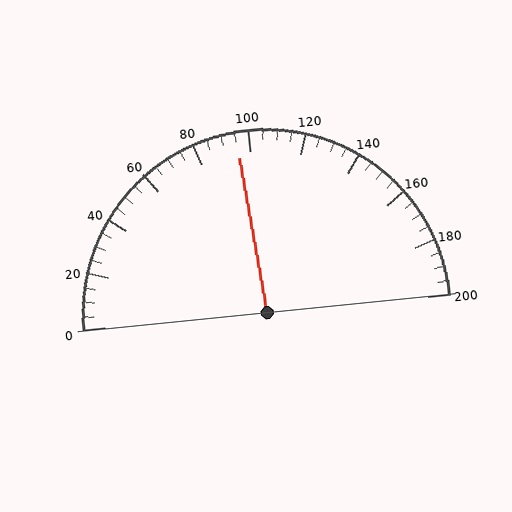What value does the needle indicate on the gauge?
The needle indicates approximately 95.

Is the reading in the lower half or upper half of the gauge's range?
The reading is in the lower half of the range (0 to 200).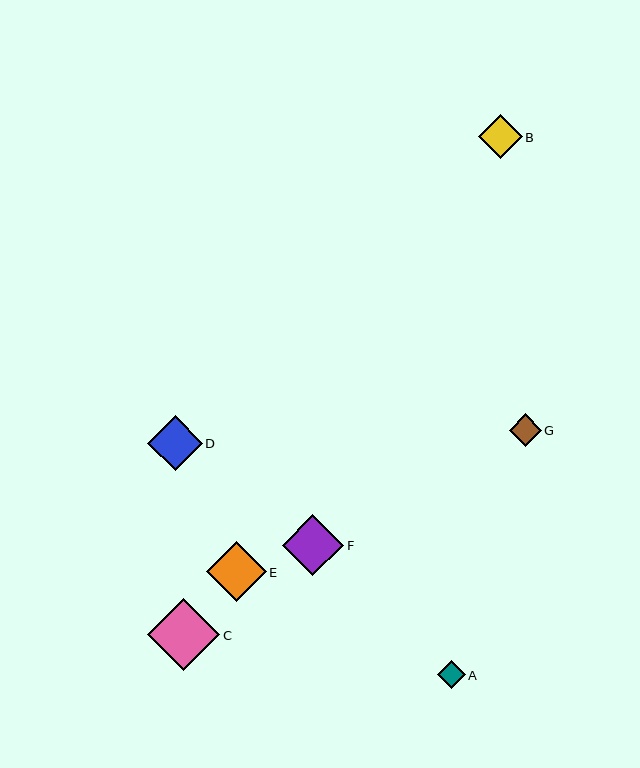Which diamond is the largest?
Diamond C is the largest with a size of approximately 72 pixels.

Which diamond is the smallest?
Diamond A is the smallest with a size of approximately 28 pixels.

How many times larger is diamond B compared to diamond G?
Diamond B is approximately 1.4 times the size of diamond G.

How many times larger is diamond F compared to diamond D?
Diamond F is approximately 1.1 times the size of diamond D.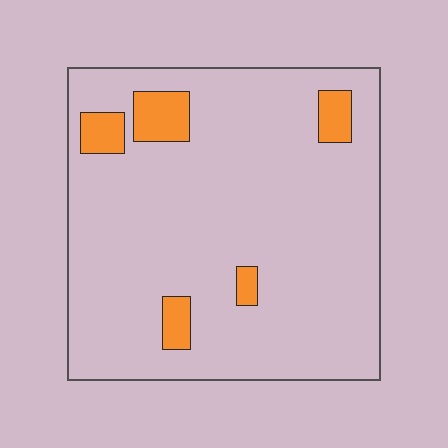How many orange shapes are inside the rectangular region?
5.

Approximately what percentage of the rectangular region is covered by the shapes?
Approximately 10%.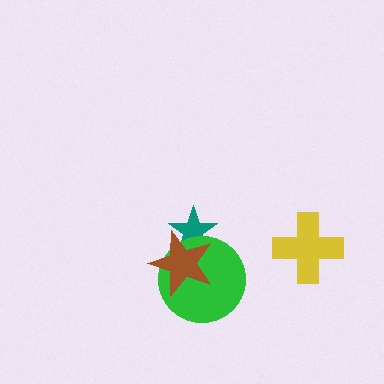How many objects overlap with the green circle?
2 objects overlap with the green circle.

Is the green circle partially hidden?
Yes, it is partially covered by another shape.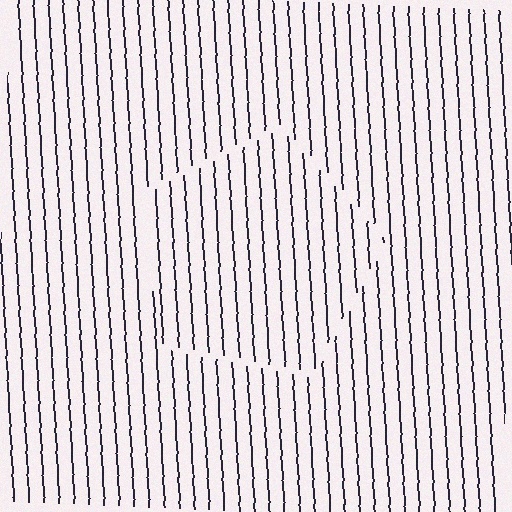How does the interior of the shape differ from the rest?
The interior of the shape contains the same grating, shifted by half a period — the contour is defined by the phase discontinuity where line-ends from the inner and outer gratings abut.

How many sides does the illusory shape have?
5 sides — the line-ends trace a pentagon.